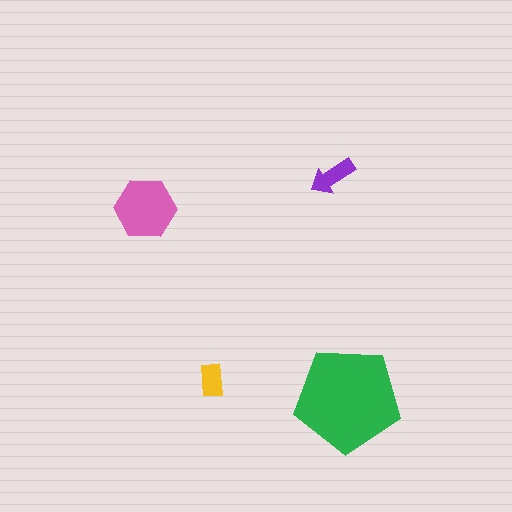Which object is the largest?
The green pentagon.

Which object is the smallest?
The yellow rectangle.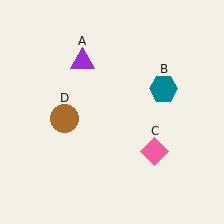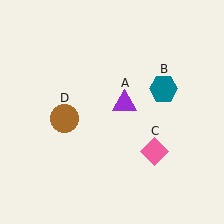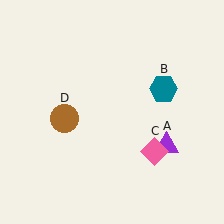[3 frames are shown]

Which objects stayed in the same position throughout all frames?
Teal hexagon (object B) and pink diamond (object C) and brown circle (object D) remained stationary.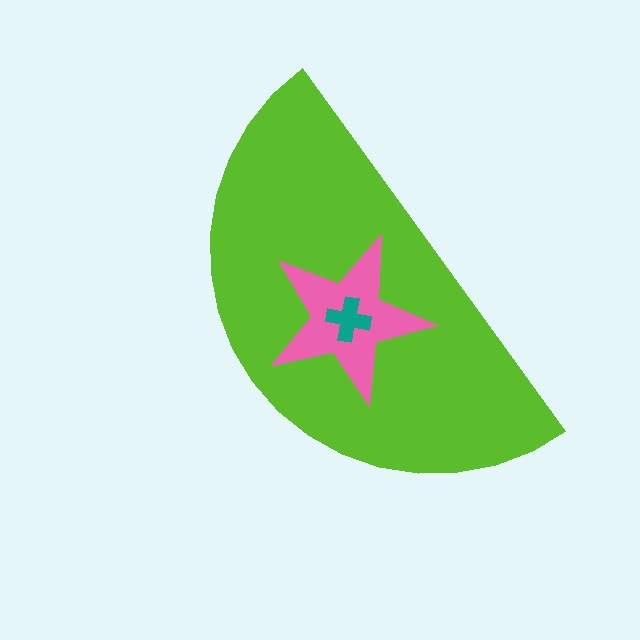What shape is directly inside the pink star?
The teal cross.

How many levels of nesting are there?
3.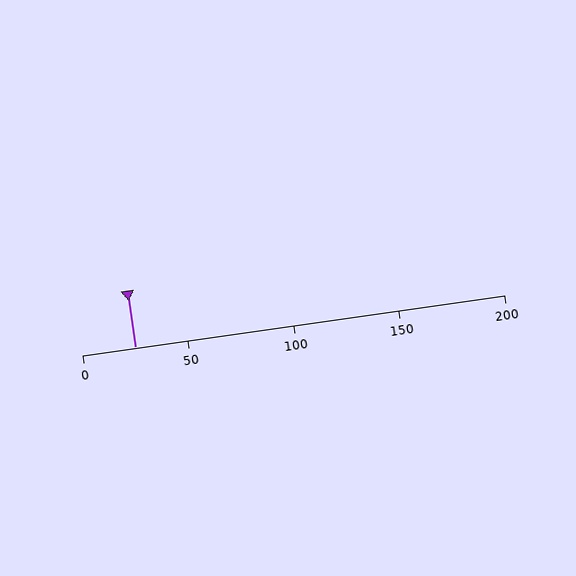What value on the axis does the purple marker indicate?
The marker indicates approximately 25.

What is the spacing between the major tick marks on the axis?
The major ticks are spaced 50 apart.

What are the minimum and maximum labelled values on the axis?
The axis runs from 0 to 200.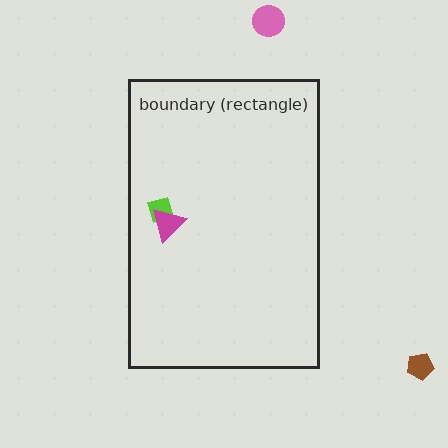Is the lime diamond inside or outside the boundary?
Inside.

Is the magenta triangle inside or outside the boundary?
Inside.